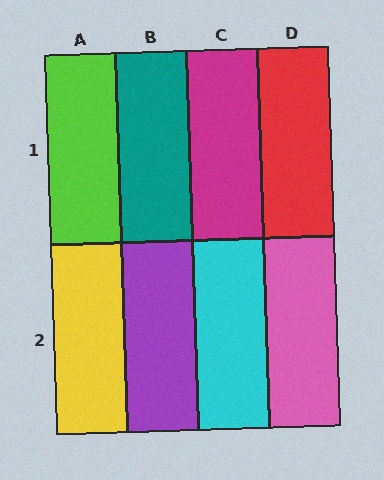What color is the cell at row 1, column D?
Red.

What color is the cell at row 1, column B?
Teal.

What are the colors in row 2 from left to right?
Yellow, purple, cyan, pink.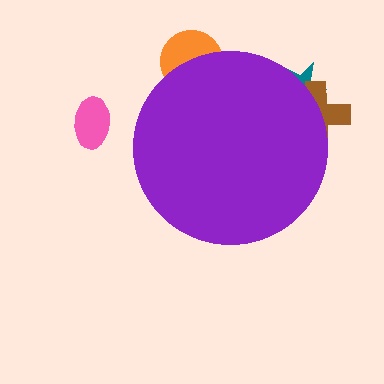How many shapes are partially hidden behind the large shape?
3 shapes are partially hidden.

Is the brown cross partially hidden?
Yes, the brown cross is partially hidden behind the purple circle.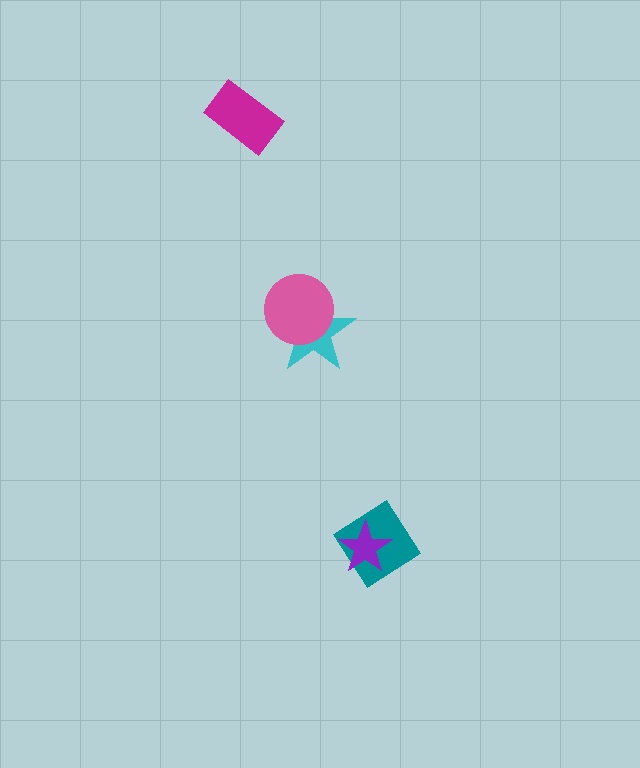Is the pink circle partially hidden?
No, no other shape covers it.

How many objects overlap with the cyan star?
1 object overlaps with the cyan star.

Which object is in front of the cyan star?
The pink circle is in front of the cyan star.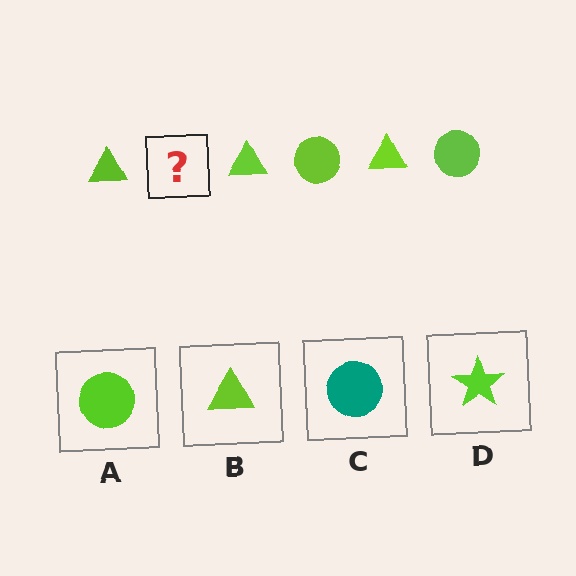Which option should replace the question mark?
Option A.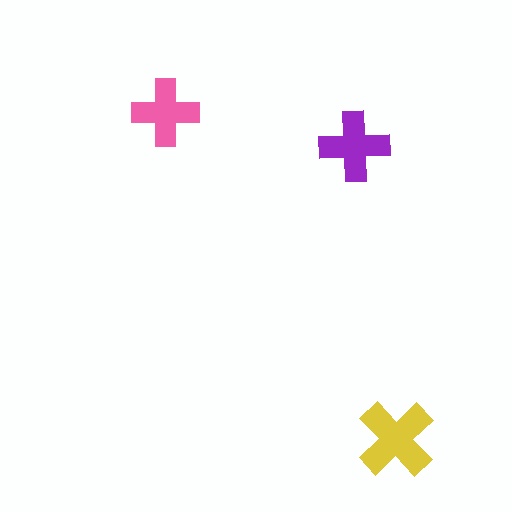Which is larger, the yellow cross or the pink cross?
The yellow one.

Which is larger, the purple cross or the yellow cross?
The yellow one.